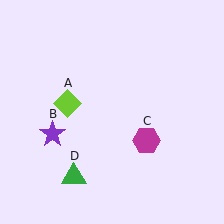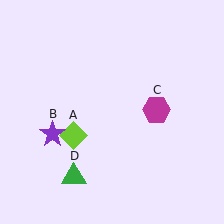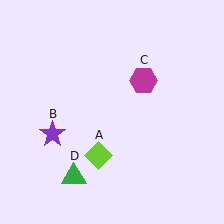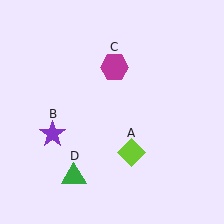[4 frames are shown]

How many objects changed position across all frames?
2 objects changed position: lime diamond (object A), magenta hexagon (object C).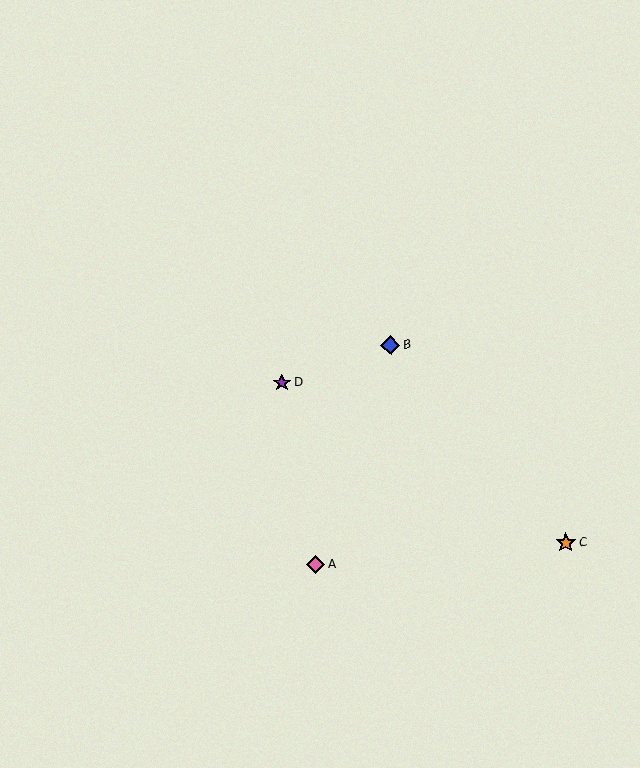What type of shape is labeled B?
Shape B is a blue diamond.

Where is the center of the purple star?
The center of the purple star is at (282, 382).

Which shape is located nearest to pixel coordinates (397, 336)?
The blue diamond (labeled B) at (390, 345) is nearest to that location.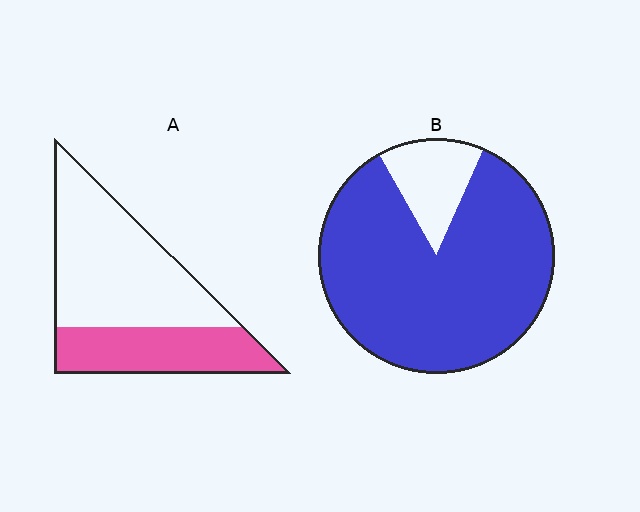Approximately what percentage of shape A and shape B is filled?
A is approximately 35% and B is approximately 85%.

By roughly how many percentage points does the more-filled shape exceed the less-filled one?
By roughly 50 percentage points (B over A).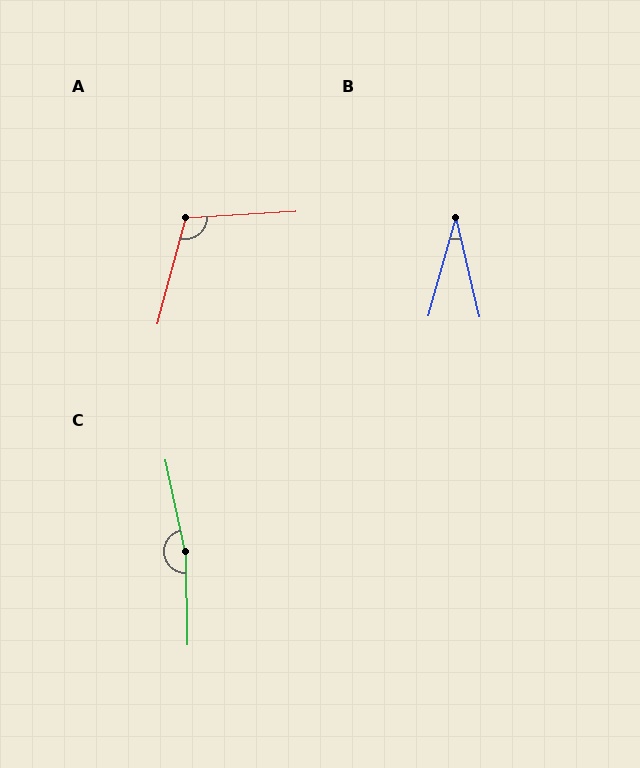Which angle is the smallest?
B, at approximately 29 degrees.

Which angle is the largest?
C, at approximately 169 degrees.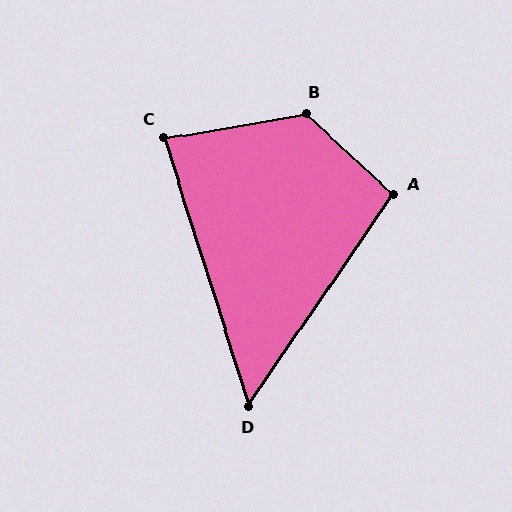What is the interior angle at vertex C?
Approximately 82 degrees (acute).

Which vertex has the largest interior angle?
B, at approximately 128 degrees.